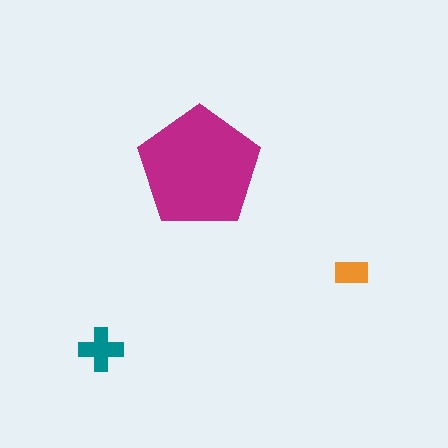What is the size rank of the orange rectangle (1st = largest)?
3rd.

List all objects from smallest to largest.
The orange rectangle, the teal cross, the magenta pentagon.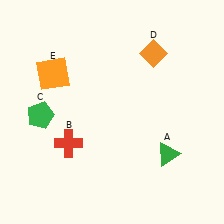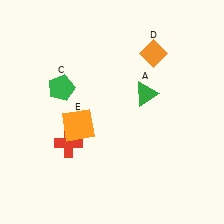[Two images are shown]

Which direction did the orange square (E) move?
The orange square (E) moved down.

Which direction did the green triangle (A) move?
The green triangle (A) moved up.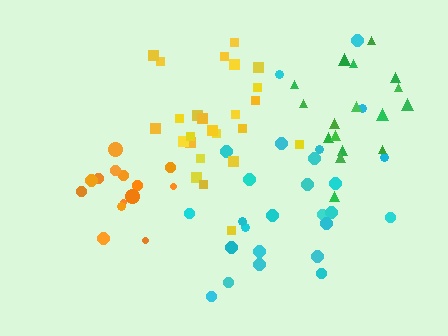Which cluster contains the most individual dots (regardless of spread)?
Cyan (26).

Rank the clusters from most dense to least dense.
orange, green, yellow, cyan.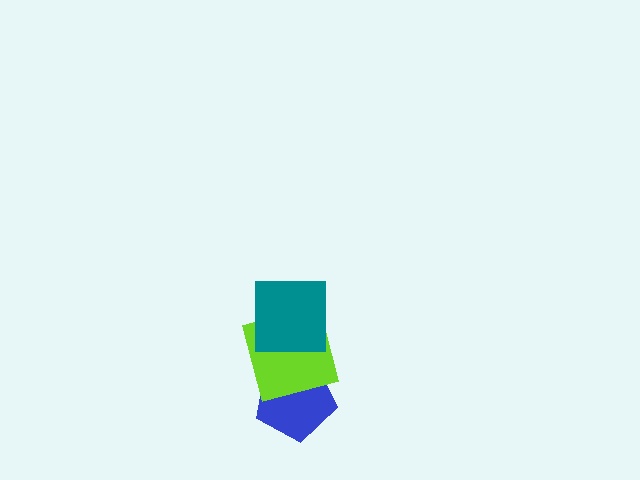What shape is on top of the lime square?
The teal square is on top of the lime square.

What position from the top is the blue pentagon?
The blue pentagon is 3rd from the top.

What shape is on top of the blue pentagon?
The lime square is on top of the blue pentagon.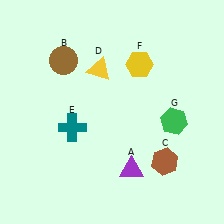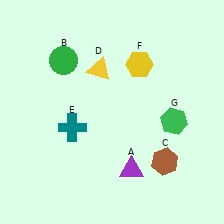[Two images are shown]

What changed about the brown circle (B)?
In Image 1, B is brown. In Image 2, it changed to green.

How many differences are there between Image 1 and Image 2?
There is 1 difference between the two images.